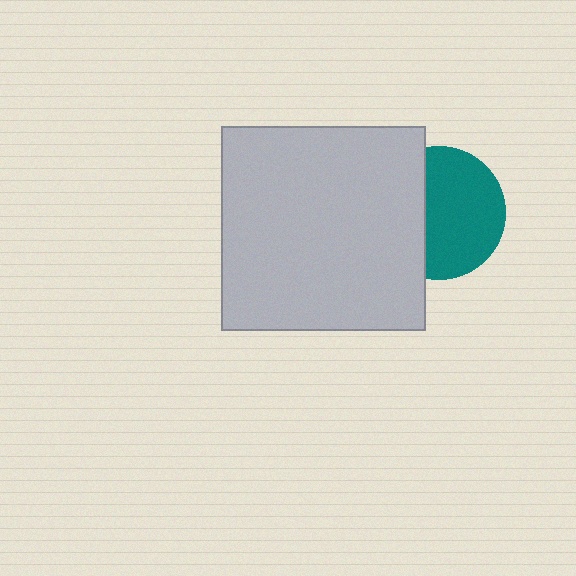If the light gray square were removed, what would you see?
You would see the complete teal circle.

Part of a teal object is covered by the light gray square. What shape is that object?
It is a circle.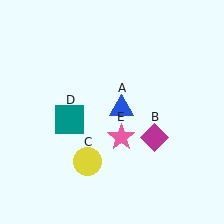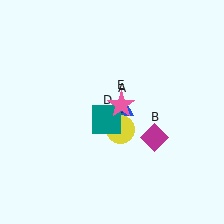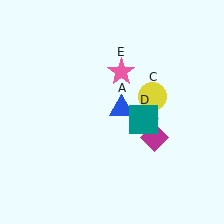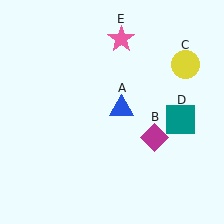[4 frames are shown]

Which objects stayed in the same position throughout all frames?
Blue triangle (object A) and magenta diamond (object B) remained stationary.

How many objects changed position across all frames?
3 objects changed position: yellow circle (object C), teal square (object D), pink star (object E).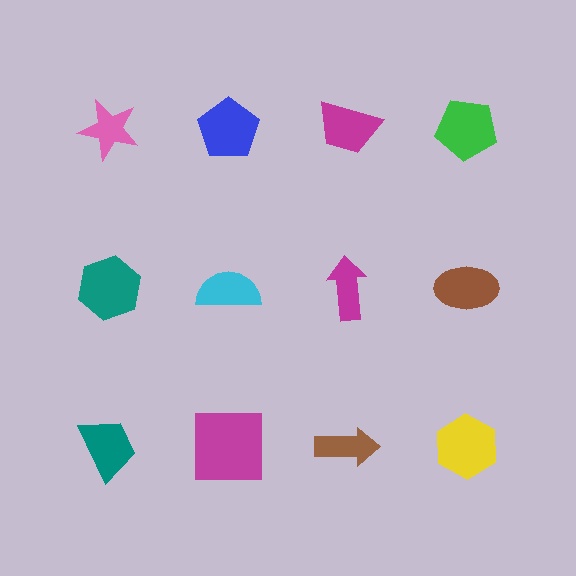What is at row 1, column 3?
A magenta trapezoid.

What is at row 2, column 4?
A brown ellipse.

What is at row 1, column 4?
A green pentagon.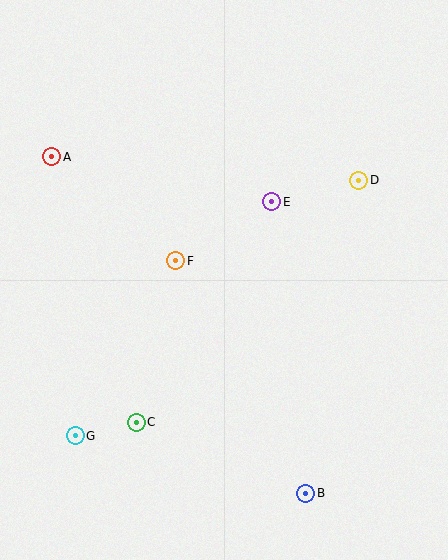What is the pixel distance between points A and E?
The distance between A and E is 224 pixels.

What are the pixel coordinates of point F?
Point F is at (176, 261).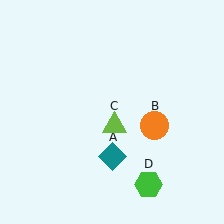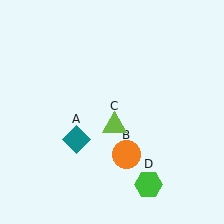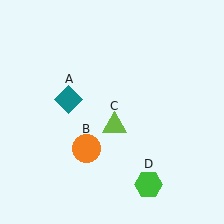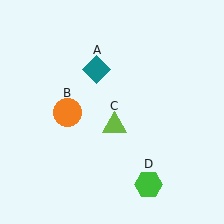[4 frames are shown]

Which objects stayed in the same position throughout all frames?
Lime triangle (object C) and green hexagon (object D) remained stationary.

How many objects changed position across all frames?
2 objects changed position: teal diamond (object A), orange circle (object B).